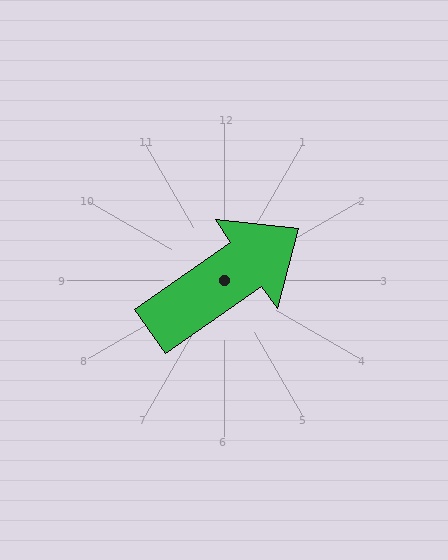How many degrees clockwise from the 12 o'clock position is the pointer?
Approximately 55 degrees.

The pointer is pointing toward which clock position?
Roughly 2 o'clock.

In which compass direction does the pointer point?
Northeast.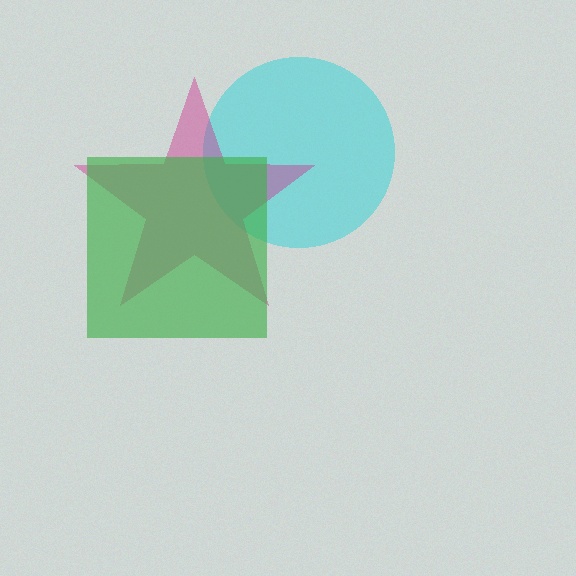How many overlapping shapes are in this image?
There are 3 overlapping shapes in the image.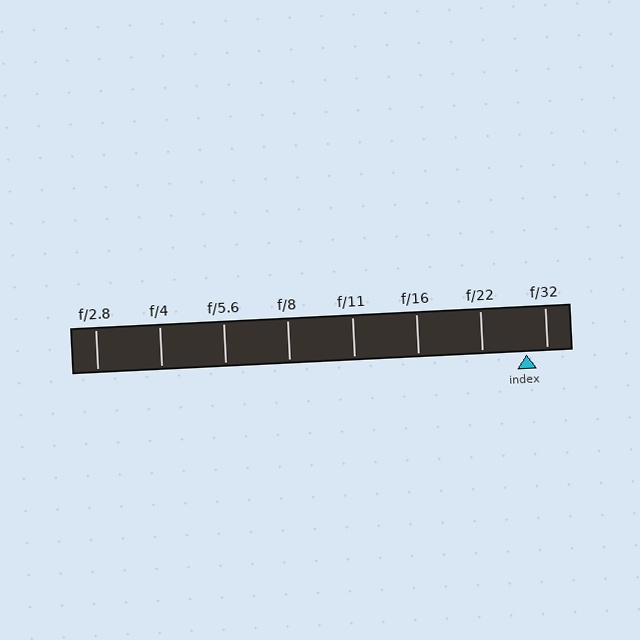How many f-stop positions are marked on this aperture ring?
There are 8 f-stop positions marked.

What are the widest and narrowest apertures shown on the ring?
The widest aperture shown is f/2.8 and the narrowest is f/32.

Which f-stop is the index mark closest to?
The index mark is closest to f/32.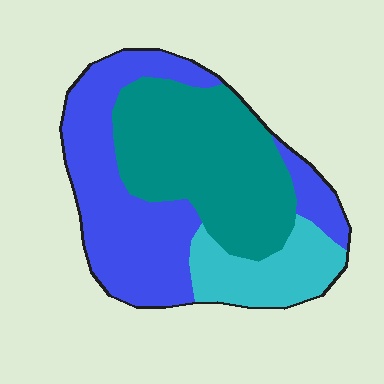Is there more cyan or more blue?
Blue.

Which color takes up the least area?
Cyan, at roughly 15%.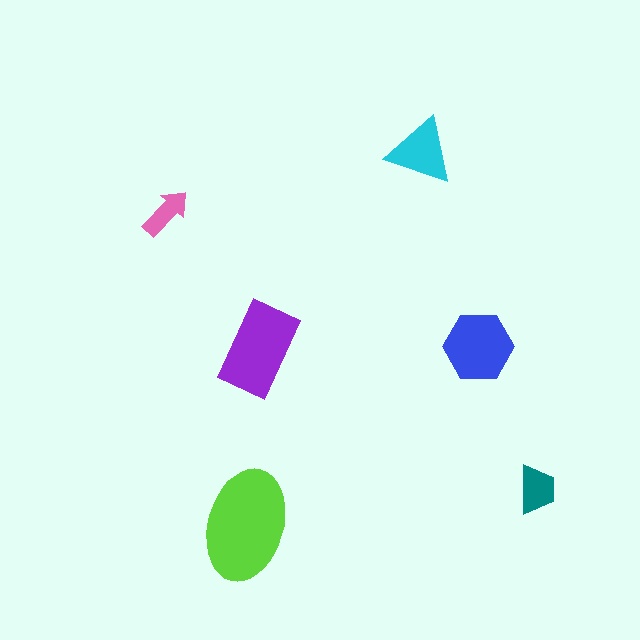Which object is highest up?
The cyan triangle is topmost.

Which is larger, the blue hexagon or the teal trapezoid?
The blue hexagon.